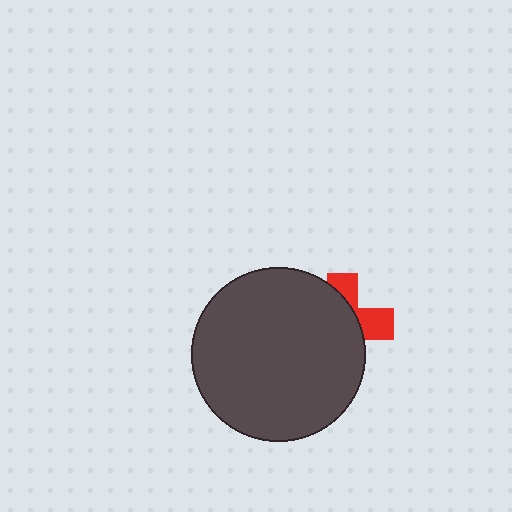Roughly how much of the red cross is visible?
A small part of it is visible (roughly 33%).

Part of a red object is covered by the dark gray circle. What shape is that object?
It is a cross.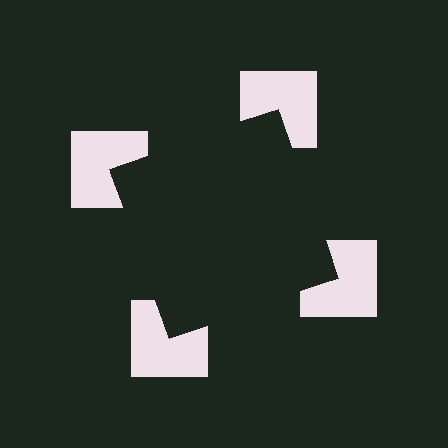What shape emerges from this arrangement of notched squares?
An illusory square — its edges are inferred from the aligned wedge cuts in the notched squares, not physically drawn.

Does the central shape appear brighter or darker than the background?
It typically appears slightly darker than the background, even though no actual brightness change is drawn.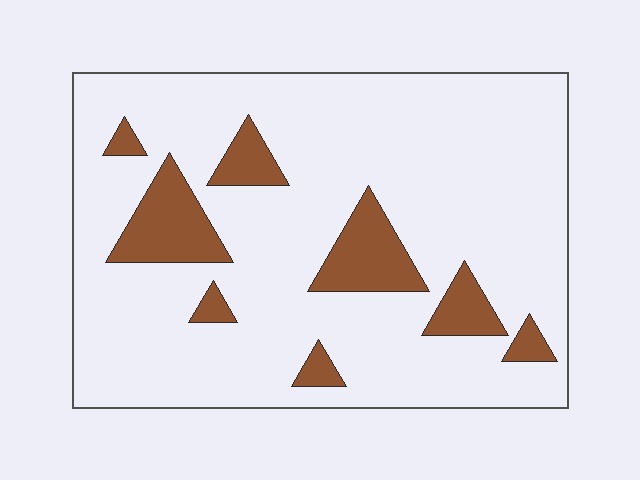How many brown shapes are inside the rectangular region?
8.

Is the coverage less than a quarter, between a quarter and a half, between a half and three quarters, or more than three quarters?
Less than a quarter.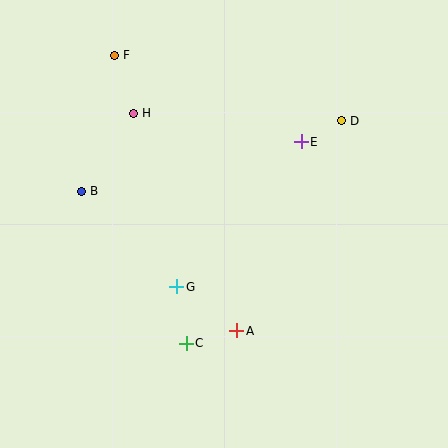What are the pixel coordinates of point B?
Point B is at (81, 191).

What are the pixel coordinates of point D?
Point D is at (341, 121).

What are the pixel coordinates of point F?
Point F is at (114, 55).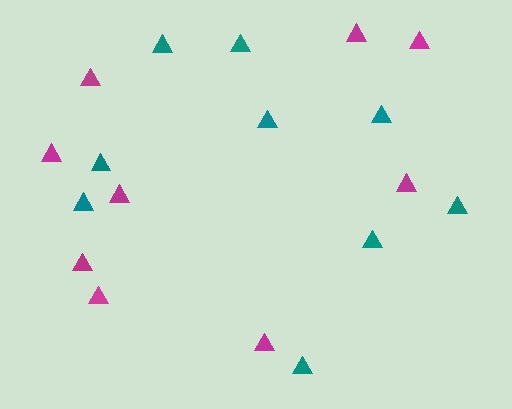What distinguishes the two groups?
There are 2 groups: one group of teal triangles (9) and one group of magenta triangles (9).